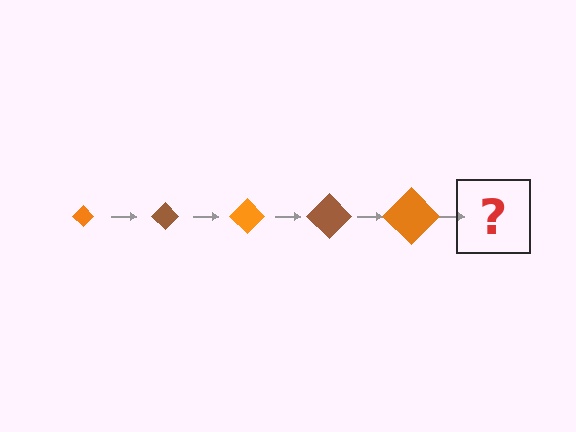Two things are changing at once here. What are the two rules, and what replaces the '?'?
The two rules are that the diamond grows larger each step and the color cycles through orange and brown. The '?' should be a brown diamond, larger than the previous one.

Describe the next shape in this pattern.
It should be a brown diamond, larger than the previous one.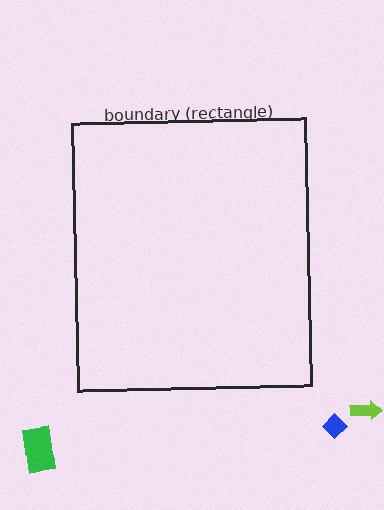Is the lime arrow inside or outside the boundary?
Outside.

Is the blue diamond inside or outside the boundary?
Outside.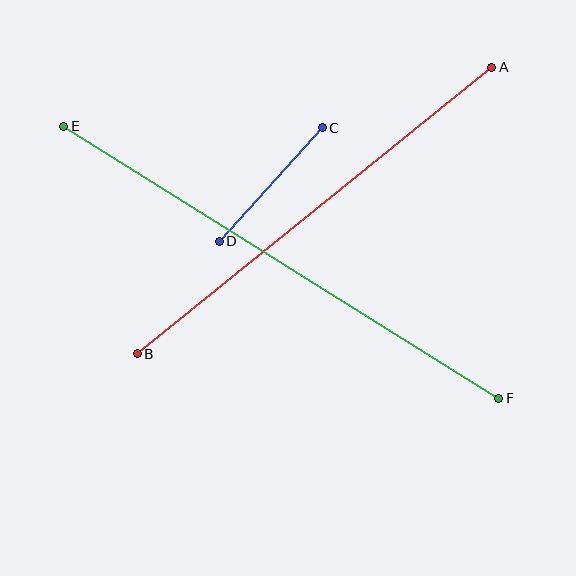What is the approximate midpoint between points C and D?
The midpoint is at approximately (271, 185) pixels.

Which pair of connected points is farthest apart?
Points E and F are farthest apart.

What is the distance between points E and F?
The distance is approximately 513 pixels.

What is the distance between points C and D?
The distance is approximately 153 pixels.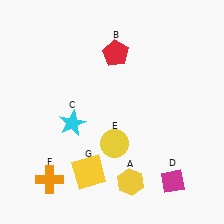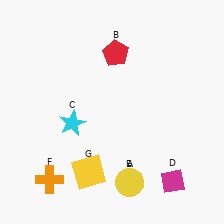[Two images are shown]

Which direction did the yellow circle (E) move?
The yellow circle (E) moved down.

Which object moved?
The yellow circle (E) moved down.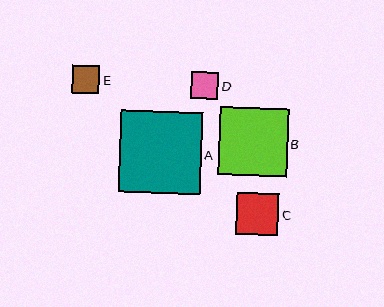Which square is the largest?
Square A is the largest with a size of approximately 82 pixels.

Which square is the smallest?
Square D is the smallest with a size of approximately 27 pixels.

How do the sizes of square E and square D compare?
Square E and square D are approximately the same size.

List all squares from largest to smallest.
From largest to smallest: A, B, C, E, D.